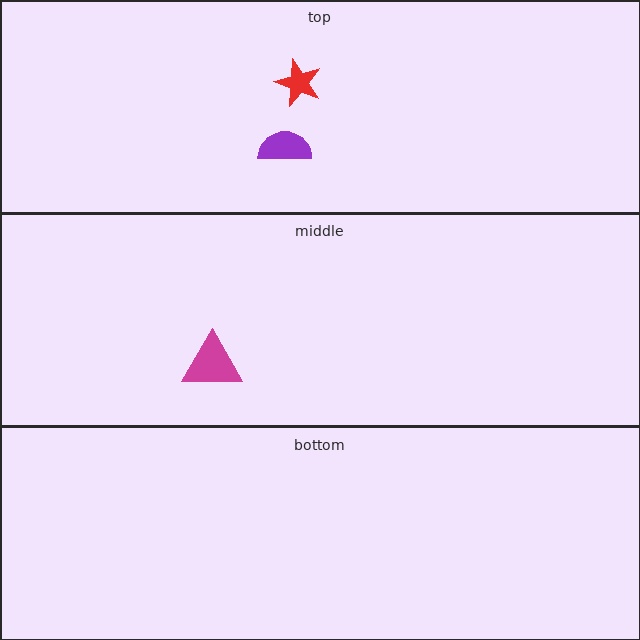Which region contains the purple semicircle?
The top region.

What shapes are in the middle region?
The magenta triangle.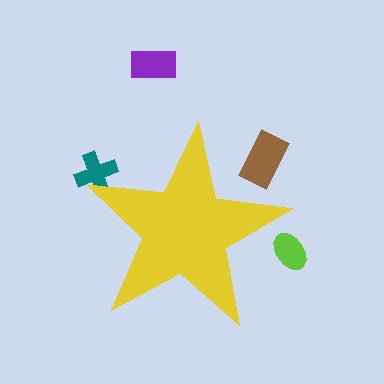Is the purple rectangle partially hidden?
No, the purple rectangle is fully visible.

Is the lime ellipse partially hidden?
Yes, the lime ellipse is partially hidden behind the yellow star.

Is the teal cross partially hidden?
Yes, the teal cross is partially hidden behind the yellow star.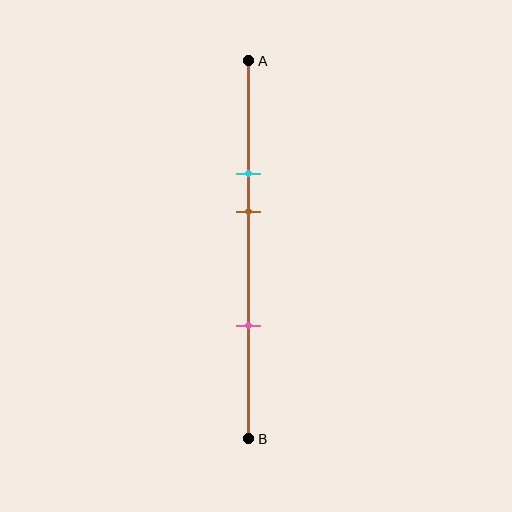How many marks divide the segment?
There are 3 marks dividing the segment.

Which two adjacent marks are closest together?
The cyan and brown marks are the closest adjacent pair.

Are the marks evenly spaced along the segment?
No, the marks are not evenly spaced.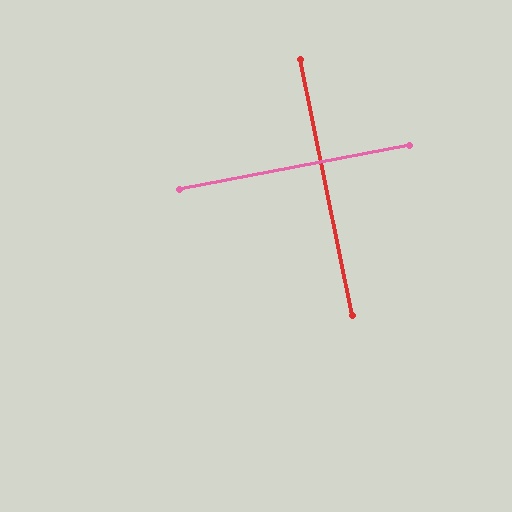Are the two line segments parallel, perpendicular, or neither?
Perpendicular — they meet at approximately 90°.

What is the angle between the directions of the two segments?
Approximately 90 degrees.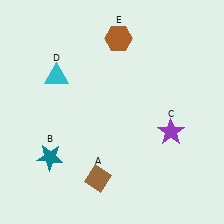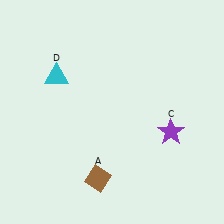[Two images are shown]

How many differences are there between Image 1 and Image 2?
There are 2 differences between the two images.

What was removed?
The teal star (B), the brown hexagon (E) were removed in Image 2.